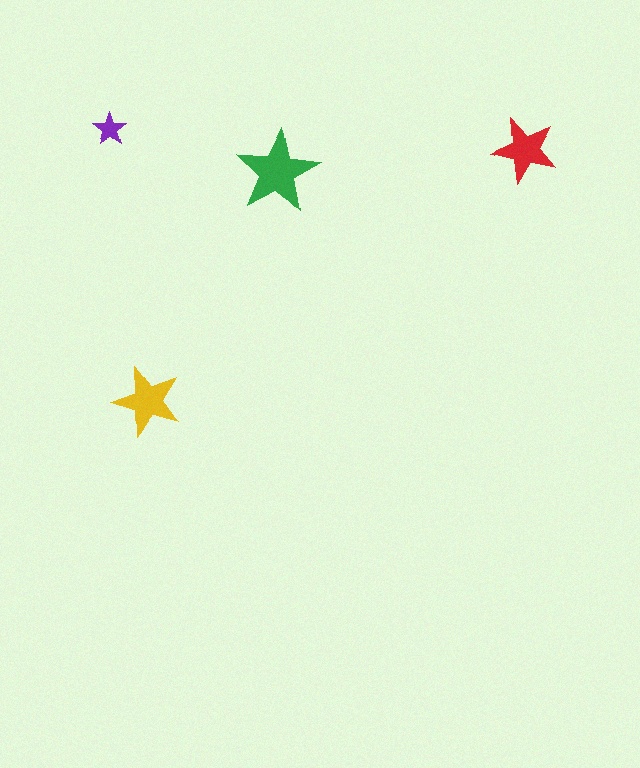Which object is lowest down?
The yellow star is bottommost.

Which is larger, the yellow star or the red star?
The yellow one.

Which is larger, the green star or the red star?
The green one.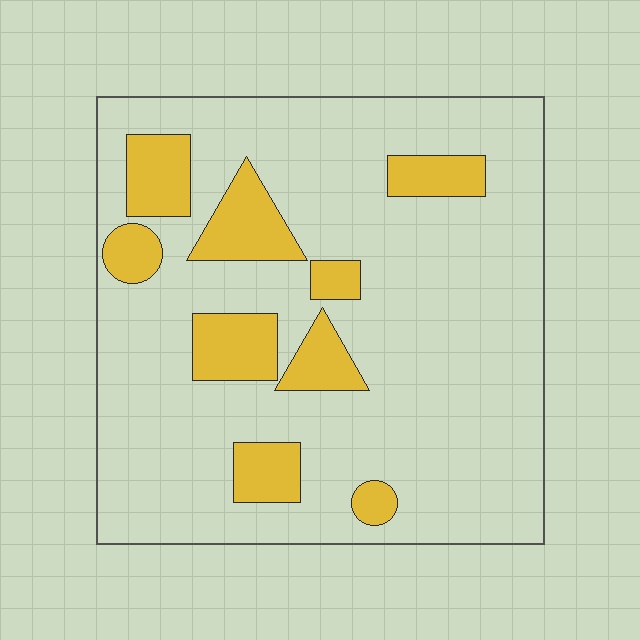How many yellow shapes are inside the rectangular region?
9.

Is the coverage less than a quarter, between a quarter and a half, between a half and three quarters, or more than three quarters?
Less than a quarter.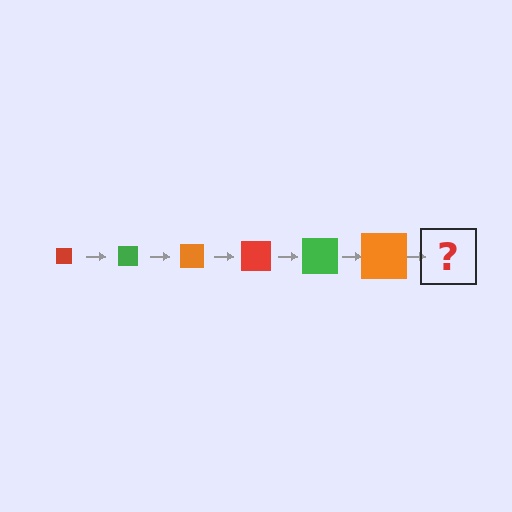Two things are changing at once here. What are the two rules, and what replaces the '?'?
The two rules are that the square grows larger each step and the color cycles through red, green, and orange. The '?' should be a red square, larger than the previous one.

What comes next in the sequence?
The next element should be a red square, larger than the previous one.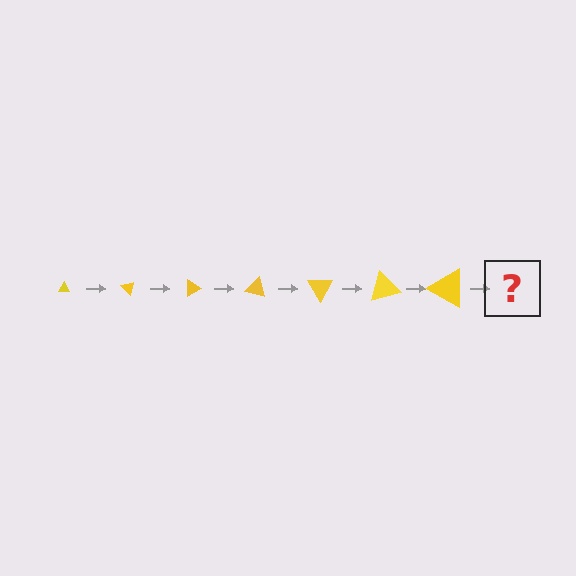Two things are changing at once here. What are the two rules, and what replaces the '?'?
The two rules are that the triangle grows larger each step and it rotates 45 degrees each step. The '?' should be a triangle, larger than the previous one and rotated 315 degrees from the start.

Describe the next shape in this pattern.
It should be a triangle, larger than the previous one and rotated 315 degrees from the start.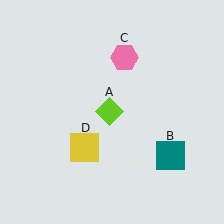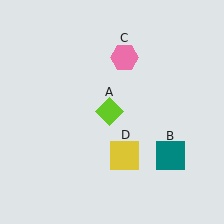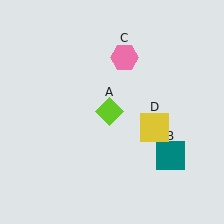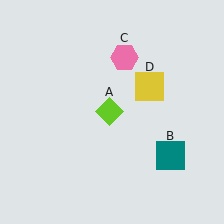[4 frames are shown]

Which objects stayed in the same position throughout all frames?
Lime diamond (object A) and teal square (object B) and pink hexagon (object C) remained stationary.